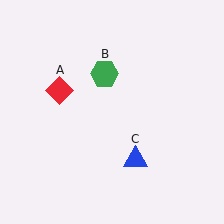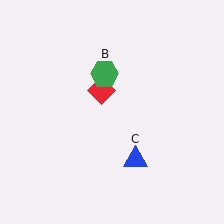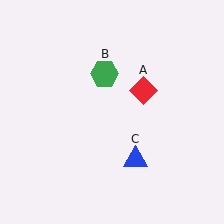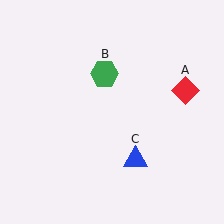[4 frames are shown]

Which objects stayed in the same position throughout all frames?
Green hexagon (object B) and blue triangle (object C) remained stationary.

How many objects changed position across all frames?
1 object changed position: red diamond (object A).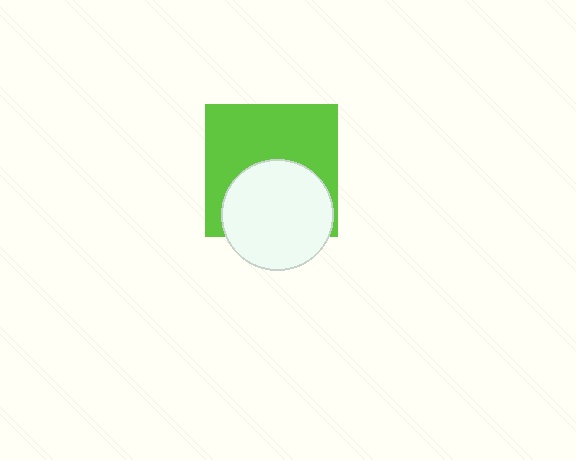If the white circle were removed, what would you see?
You would see the complete lime square.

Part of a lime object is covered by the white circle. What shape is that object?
It is a square.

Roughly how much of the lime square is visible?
About half of it is visible (roughly 58%).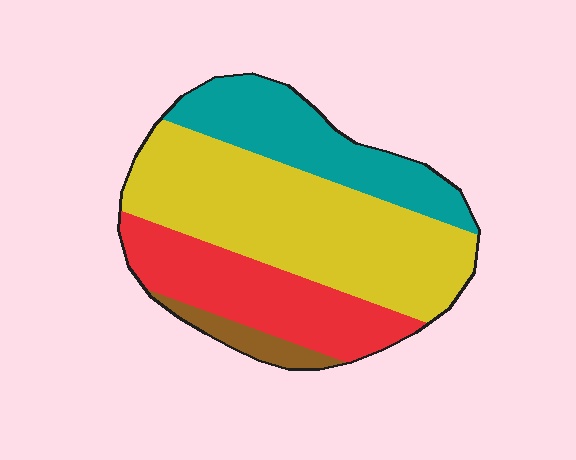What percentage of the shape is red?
Red covers around 25% of the shape.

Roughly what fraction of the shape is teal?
Teal takes up about one quarter (1/4) of the shape.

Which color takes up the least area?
Brown, at roughly 5%.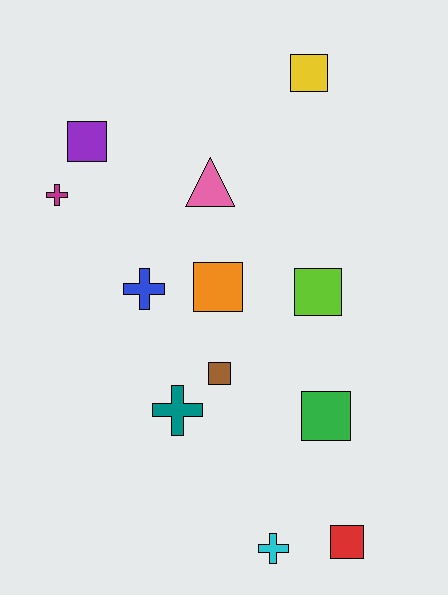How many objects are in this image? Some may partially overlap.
There are 12 objects.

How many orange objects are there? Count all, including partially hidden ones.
There is 1 orange object.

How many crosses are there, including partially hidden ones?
There are 4 crosses.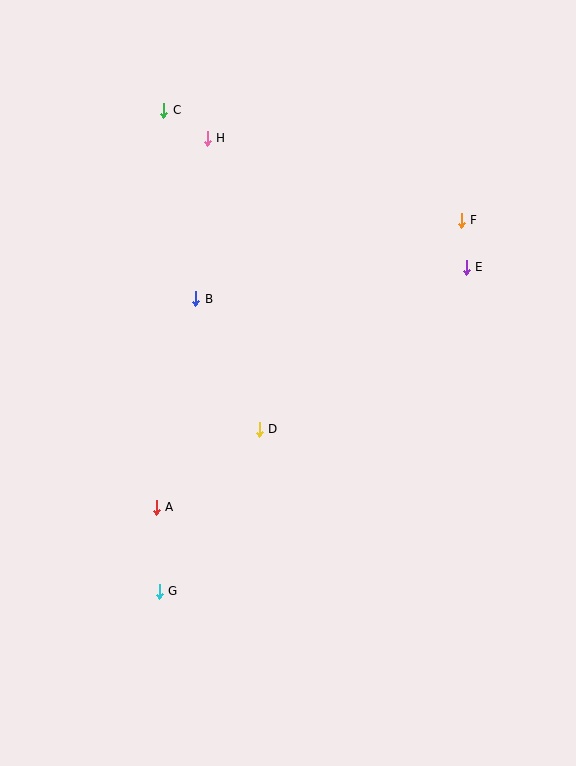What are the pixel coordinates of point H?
Point H is at (207, 138).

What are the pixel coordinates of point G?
Point G is at (159, 591).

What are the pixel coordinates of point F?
Point F is at (461, 220).